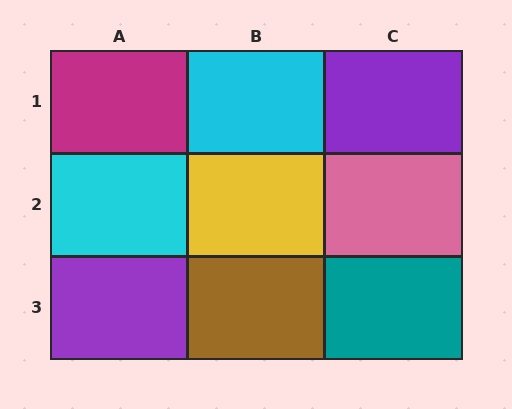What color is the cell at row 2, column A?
Cyan.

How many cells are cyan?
2 cells are cyan.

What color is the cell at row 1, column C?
Purple.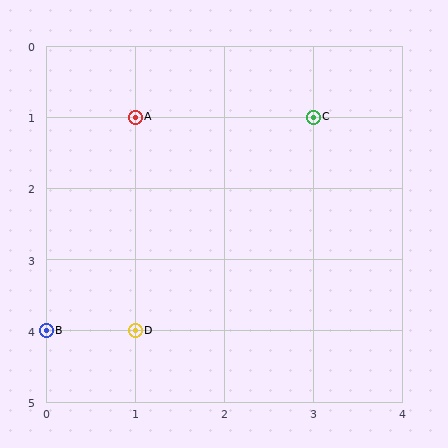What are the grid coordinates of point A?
Point A is at grid coordinates (1, 1).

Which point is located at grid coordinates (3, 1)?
Point C is at (3, 1).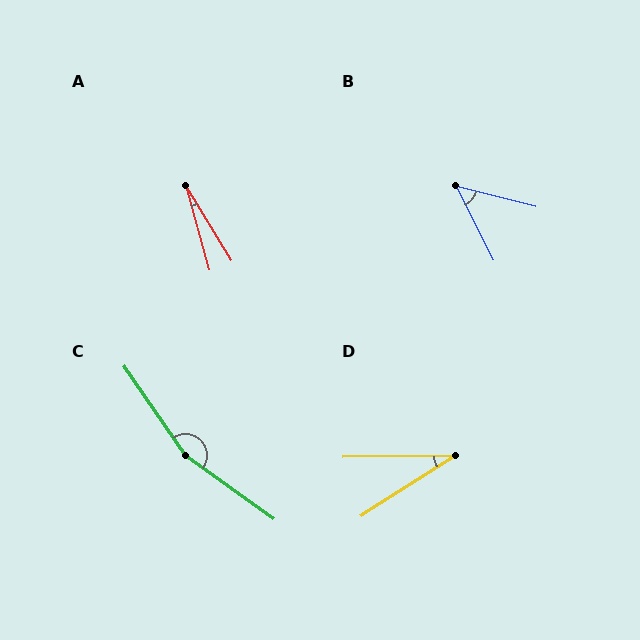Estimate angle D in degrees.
Approximately 32 degrees.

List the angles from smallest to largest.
A (16°), D (32°), B (49°), C (160°).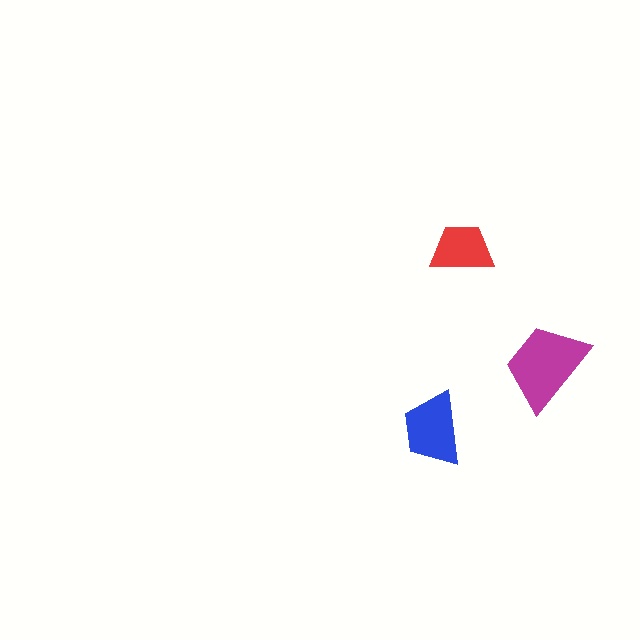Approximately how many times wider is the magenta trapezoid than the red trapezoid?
About 1.5 times wider.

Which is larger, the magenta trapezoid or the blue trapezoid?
The magenta one.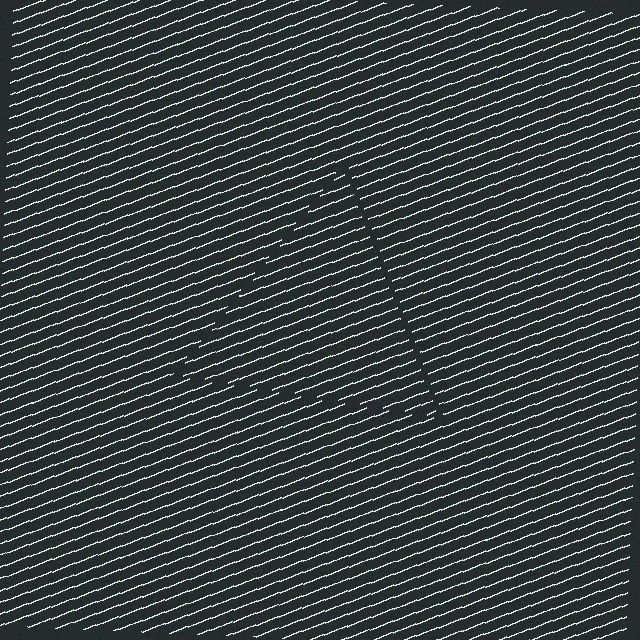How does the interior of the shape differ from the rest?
The interior of the shape contains the same grating, shifted by half a period — the contour is defined by the phase discontinuity where line-ends from the inner and outer gratings abut.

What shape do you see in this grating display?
An illusory triangle. The interior of the shape contains the same grating, shifted by half a period — the contour is defined by the phase discontinuity where line-ends from the inner and outer gratings abut.